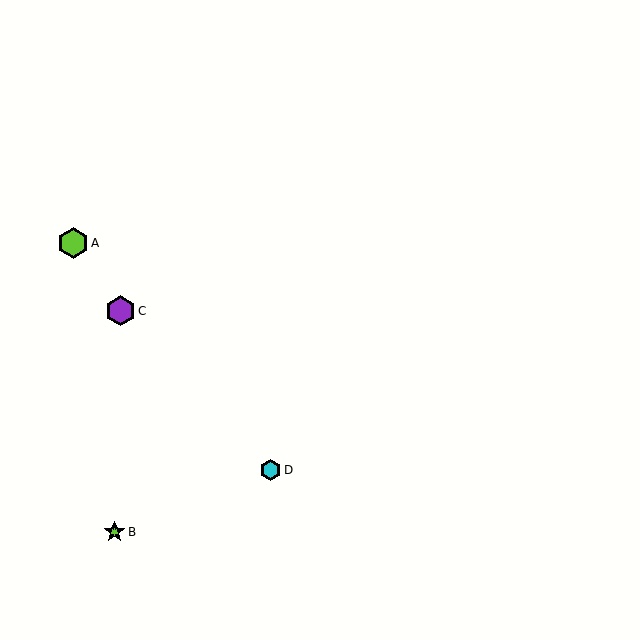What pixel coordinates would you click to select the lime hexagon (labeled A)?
Click at (73, 243) to select the lime hexagon A.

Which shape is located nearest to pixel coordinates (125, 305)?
The purple hexagon (labeled C) at (120, 311) is nearest to that location.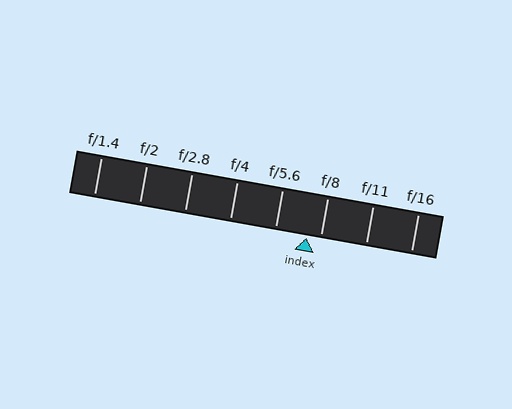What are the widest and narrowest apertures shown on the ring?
The widest aperture shown is f/1.4 and the narrowest is f/16.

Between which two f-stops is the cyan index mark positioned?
The index mark is between f/5.6 and f/8.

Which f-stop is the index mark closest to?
The index mark is closest to f/8.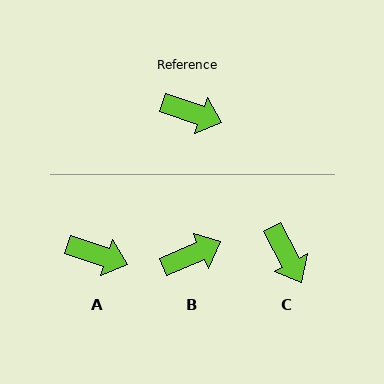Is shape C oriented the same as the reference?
No, it is off by about 43 degrees.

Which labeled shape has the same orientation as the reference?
A.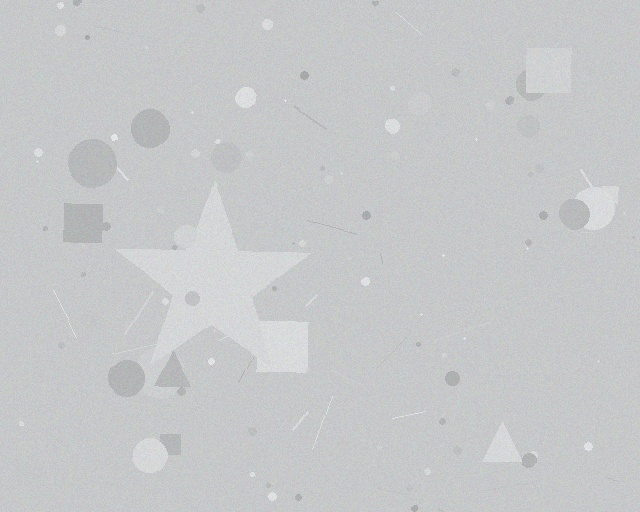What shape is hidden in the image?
A star is hidden in the image.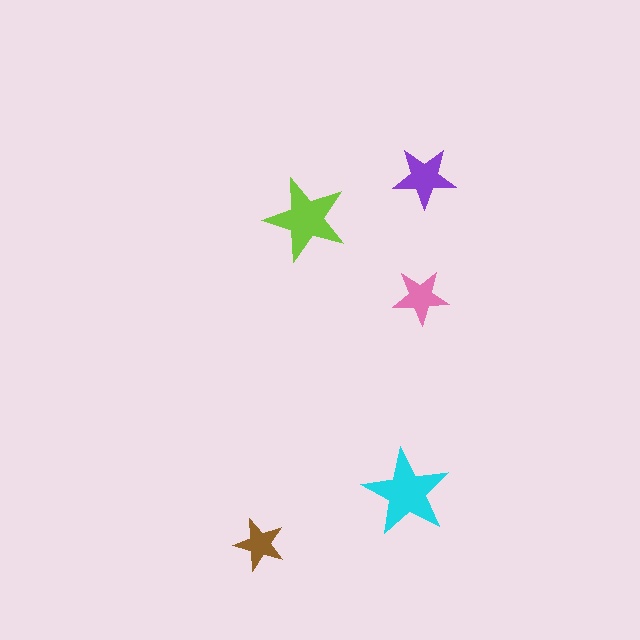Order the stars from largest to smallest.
the cyan one, the lime one, the purple one, the pink one, the brown one.